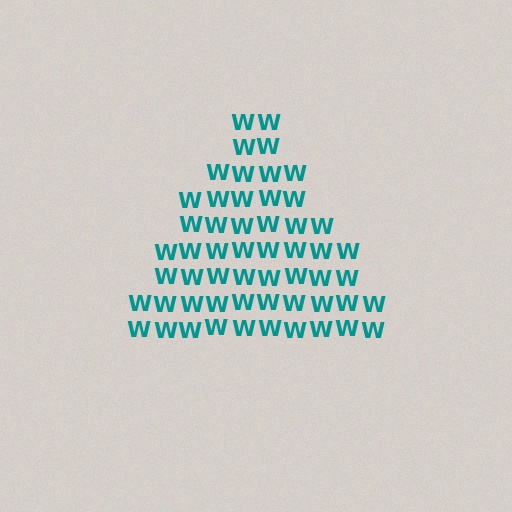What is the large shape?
The large shape is a triangle.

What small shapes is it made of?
It is made of small letter W's.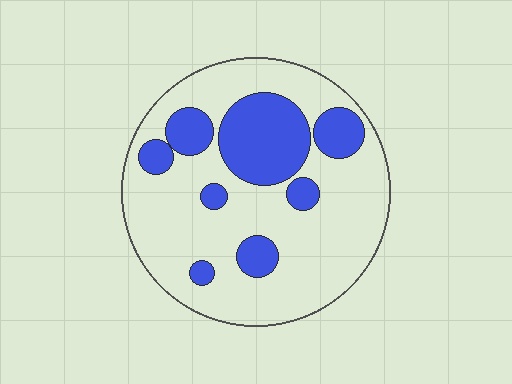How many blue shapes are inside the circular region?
8.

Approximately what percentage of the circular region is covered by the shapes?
Approximately 25%.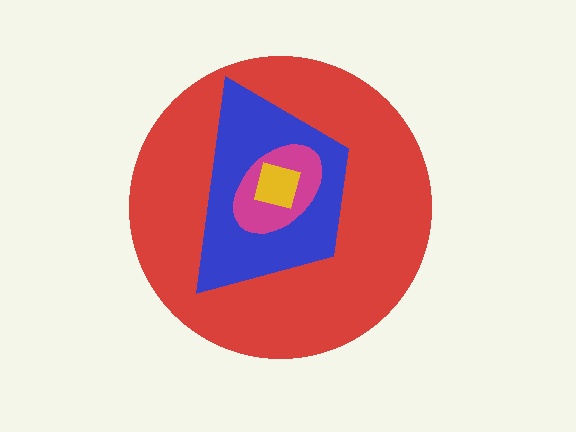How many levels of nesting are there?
4.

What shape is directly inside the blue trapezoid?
The magenta ellipse.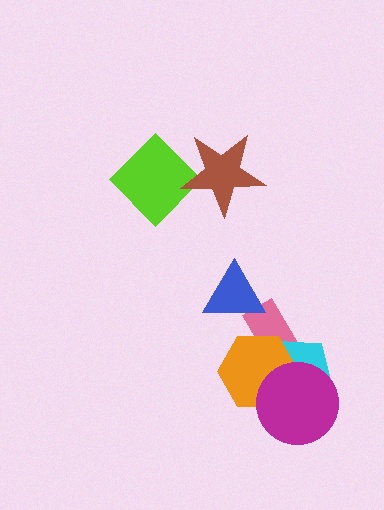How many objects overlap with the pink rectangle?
3 objects overlap with the pink rectangle.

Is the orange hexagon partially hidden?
Yes, it is partially covered by another shape.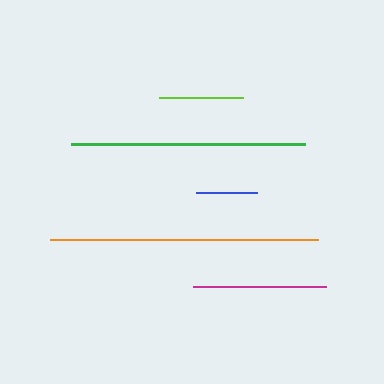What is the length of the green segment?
The green segment is approximately 234 pixels long.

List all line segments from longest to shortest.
From longest to shortest: orange, green, magenta, lime, blue.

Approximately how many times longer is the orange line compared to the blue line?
The orange line is approximately 4.4 times the length of the blue line.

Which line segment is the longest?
The orange line is the longest at approximately 267 pixels.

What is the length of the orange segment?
The orange segment is approximately 267 pixels long.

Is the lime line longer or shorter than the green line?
The green line is longer than the lime line.